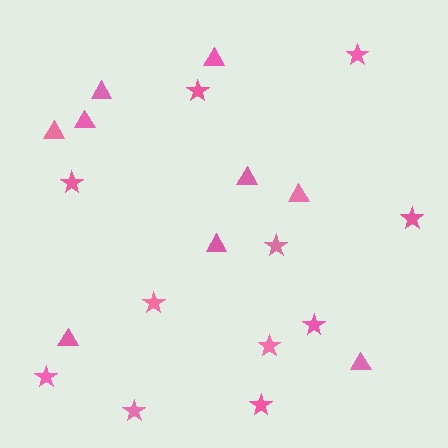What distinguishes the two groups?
There are 2 groups: one group of triangles (9) and one group of stars (11).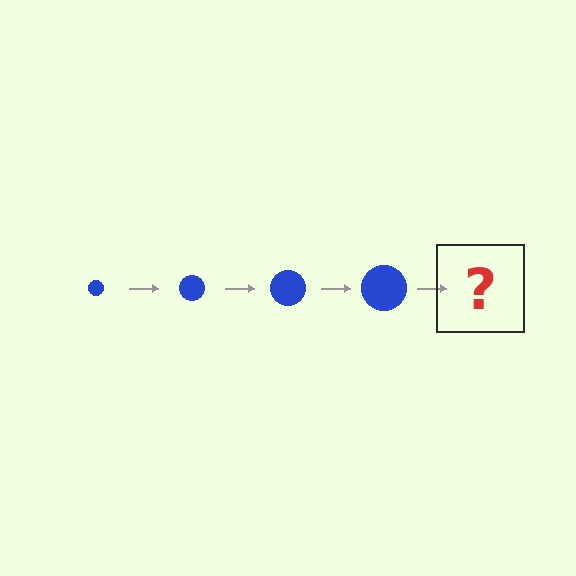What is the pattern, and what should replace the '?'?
The pattern is that the circle gets progressively larger each step. The '?' should be a blue circle, larger than the previous one.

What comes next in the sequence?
The next element should be a blue circle, larger than the previous one.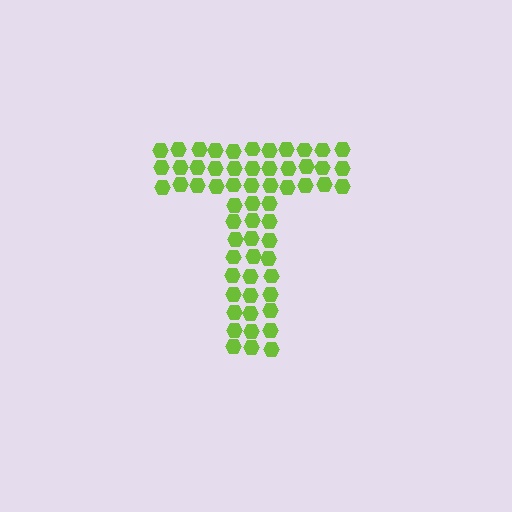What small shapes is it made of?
It is made of small hexagons.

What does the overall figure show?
The overall figure shows the letter T.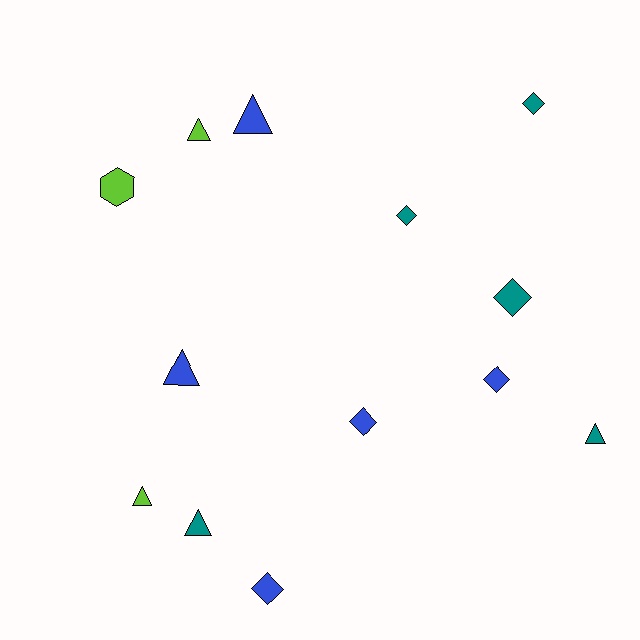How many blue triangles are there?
There are 2 blue triangles.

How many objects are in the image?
There are 13 objects.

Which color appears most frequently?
Blue, with 5 objects.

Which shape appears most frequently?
Diamond, with 6 objects.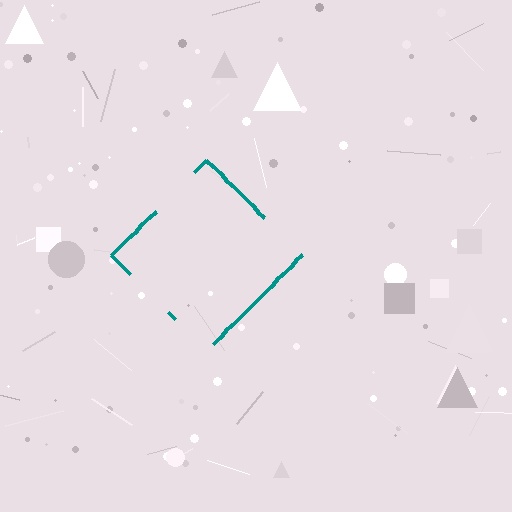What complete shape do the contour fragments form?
The contour fragments form a diamond.